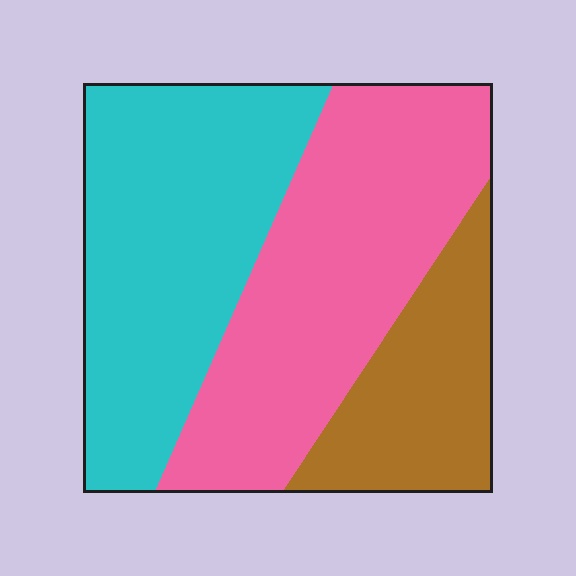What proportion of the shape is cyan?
Cyan takes up about two fifths (2/5) of the shape.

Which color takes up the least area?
Brown, at roughly 20%.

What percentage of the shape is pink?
Pink covers about 40% of the shape.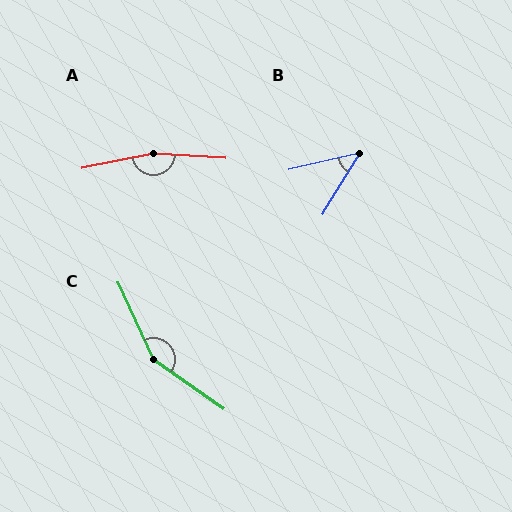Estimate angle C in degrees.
Approximately 150 degrees.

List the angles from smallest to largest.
B (45°), C (150°), A (165°).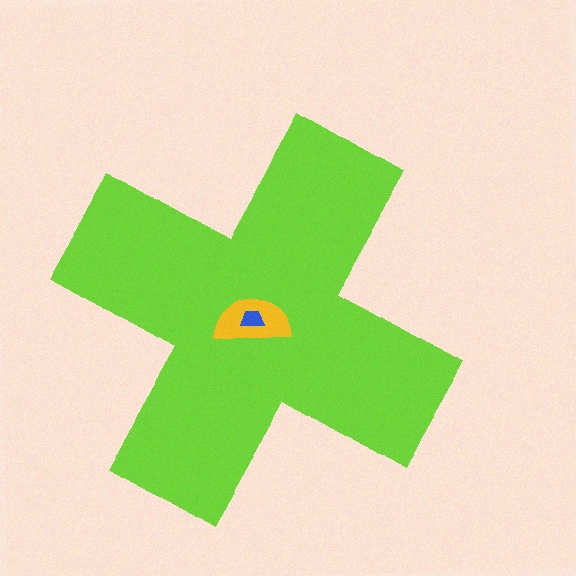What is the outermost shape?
The lime cross.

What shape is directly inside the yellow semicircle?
The blue trapezoid.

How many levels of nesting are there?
3.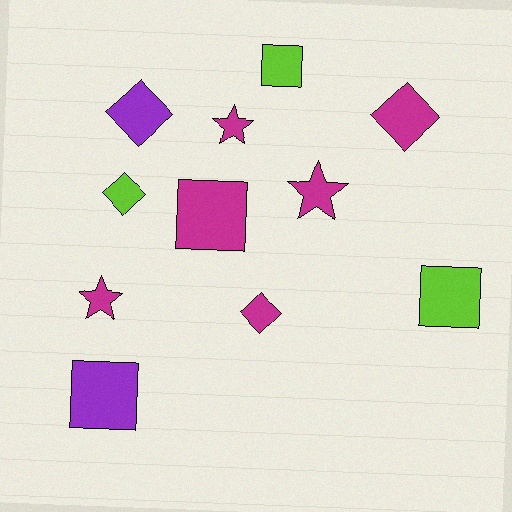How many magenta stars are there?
There are 3 magenta stars.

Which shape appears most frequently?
Diamond, with 4 objects.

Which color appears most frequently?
Magenta, with 6 objects.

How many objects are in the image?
There are 11 objects.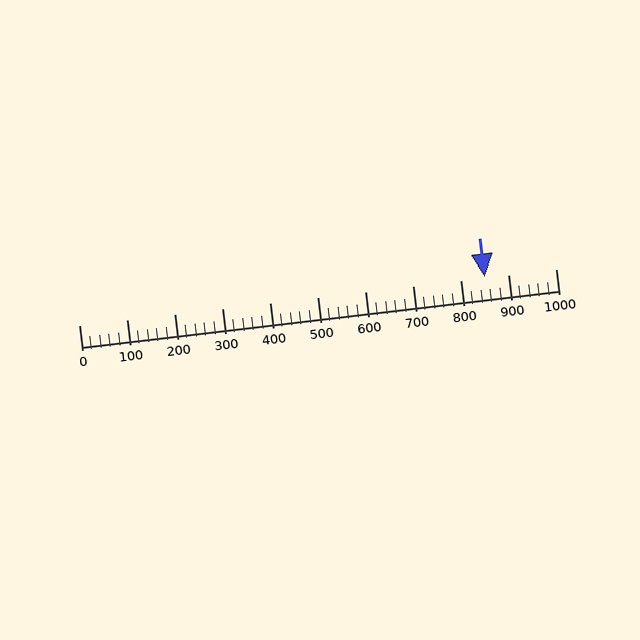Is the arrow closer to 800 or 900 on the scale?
The arrow is closer to 900.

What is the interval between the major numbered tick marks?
The major tick marks are spaced 100 units apart.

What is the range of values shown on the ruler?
The ruler shows values from 0 to 1000.